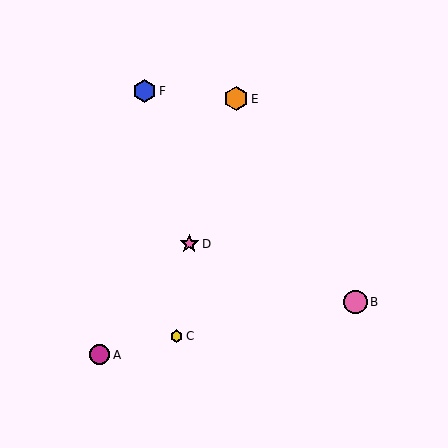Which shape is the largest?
The orange hexagon (labeled E) is the largest.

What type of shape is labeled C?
Shape C is a yellow hexagon.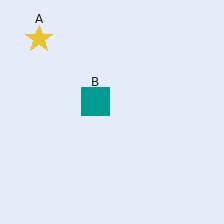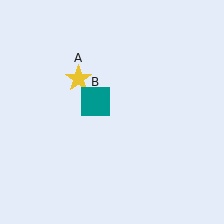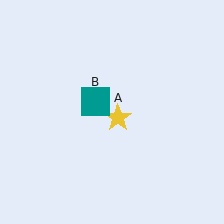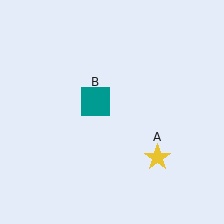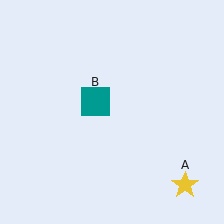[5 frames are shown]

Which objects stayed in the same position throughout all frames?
Teal square (object B) remained stationary.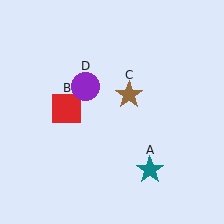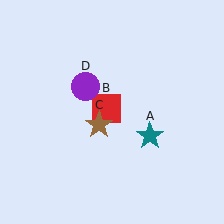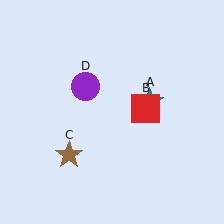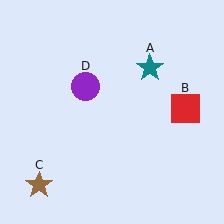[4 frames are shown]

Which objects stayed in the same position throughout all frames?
Purple circle (object D) remained stationary.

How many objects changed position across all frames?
3 objects changed position: teal star (object A), red square (object B), brown star (object C).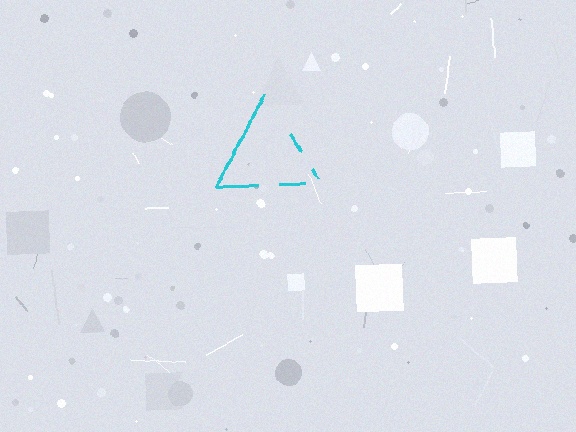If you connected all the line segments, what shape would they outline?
They would outline a triangle.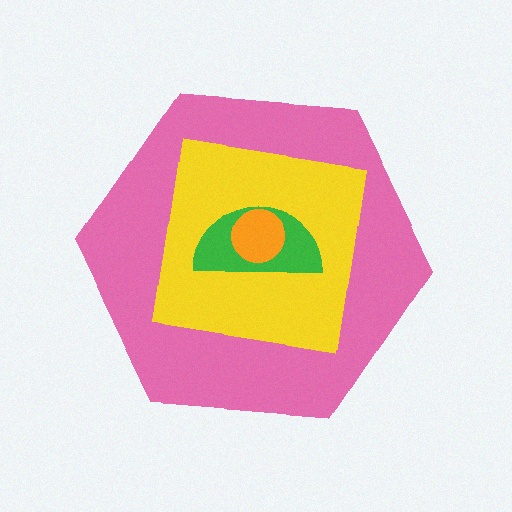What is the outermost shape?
The pink hexagon.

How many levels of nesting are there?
4.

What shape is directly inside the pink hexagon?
The yellow square.